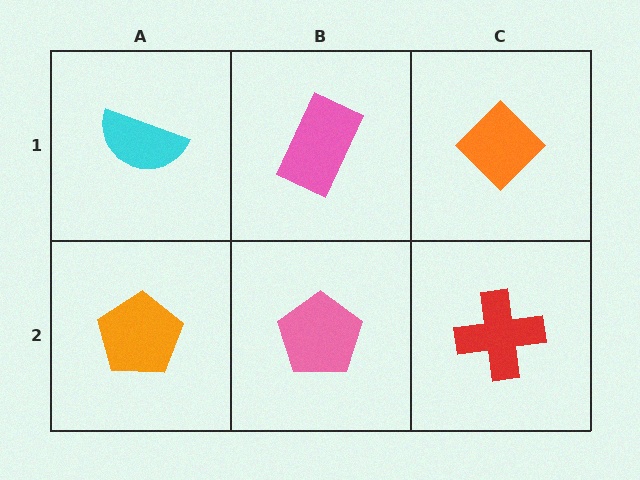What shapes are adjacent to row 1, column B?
A pink pentagon (row 2, column B), a cyan semicircle (row 1, column A), an orange diamond (row 1, column C).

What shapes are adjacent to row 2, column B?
A pink rectangle (row 1, column B), an orange pentagon (row 2, column A), a red cross (row 2, column C).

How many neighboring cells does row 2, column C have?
2.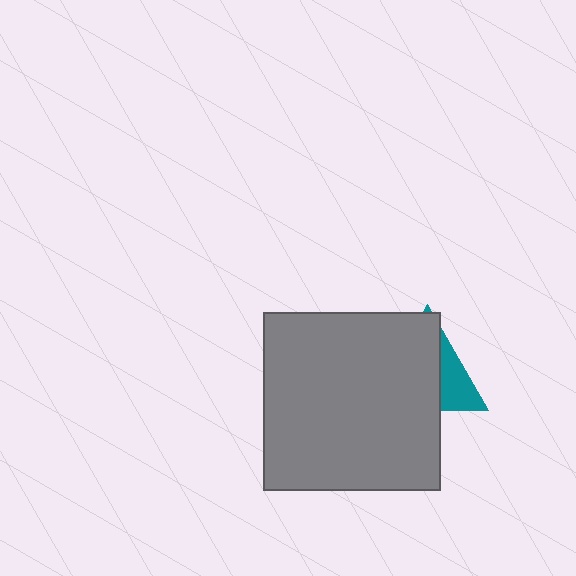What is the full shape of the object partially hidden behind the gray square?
The partially hidden object is a teal triangle.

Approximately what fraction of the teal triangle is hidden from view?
Roughly 70% of the teal triangle is hidden behind the gray square.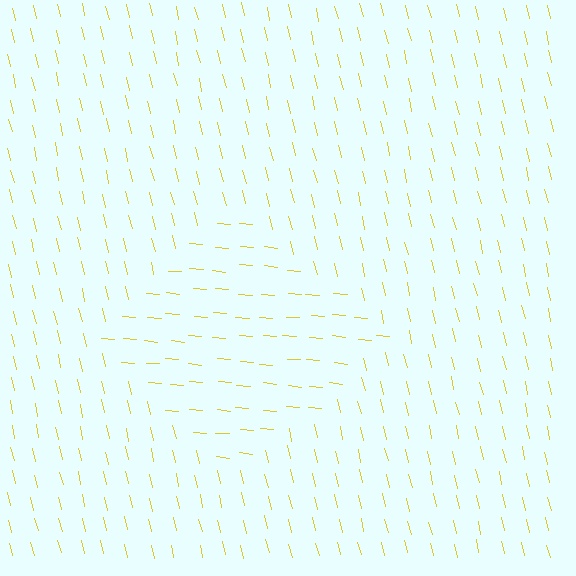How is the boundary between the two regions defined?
The boundary is defined purely by a change in line orientation (approximately 72 degrees difference). All lines are the same color and thickness.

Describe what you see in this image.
The image is filled with small yellow line segments. A diamond region in the image has lines oriented differently from the surrounding lines, creating a visible texture boundary.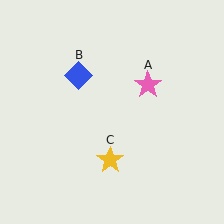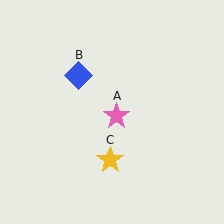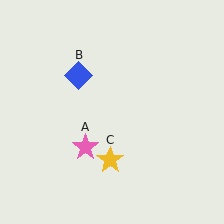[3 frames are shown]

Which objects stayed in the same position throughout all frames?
Blue diamond (object B) and yellow star (object C) remained stationary.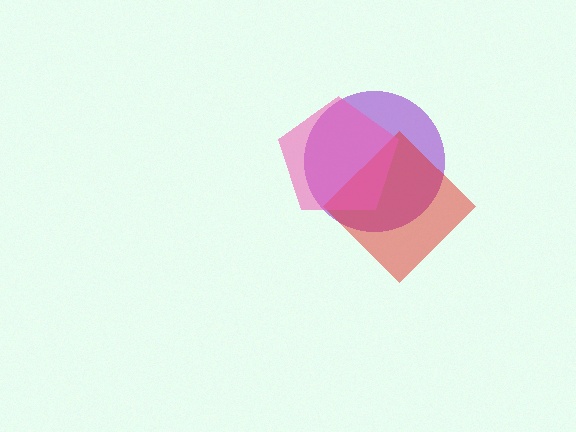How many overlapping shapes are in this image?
There are 3 overlapping shapes in the image.